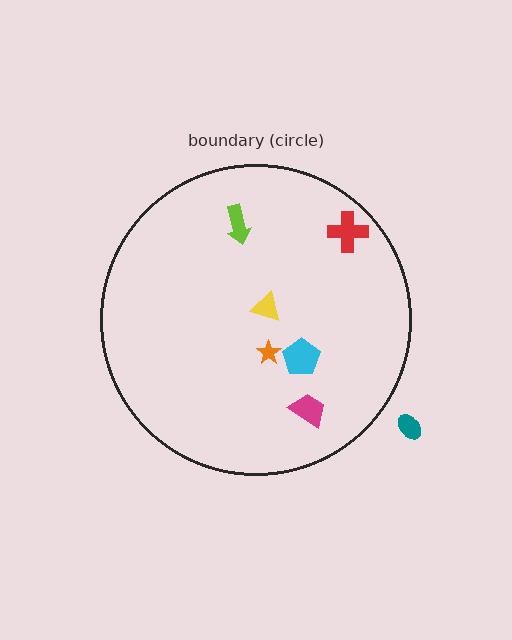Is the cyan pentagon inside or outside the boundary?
Inside.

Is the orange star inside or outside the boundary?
Inside.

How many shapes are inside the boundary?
6 inside, 1 outside.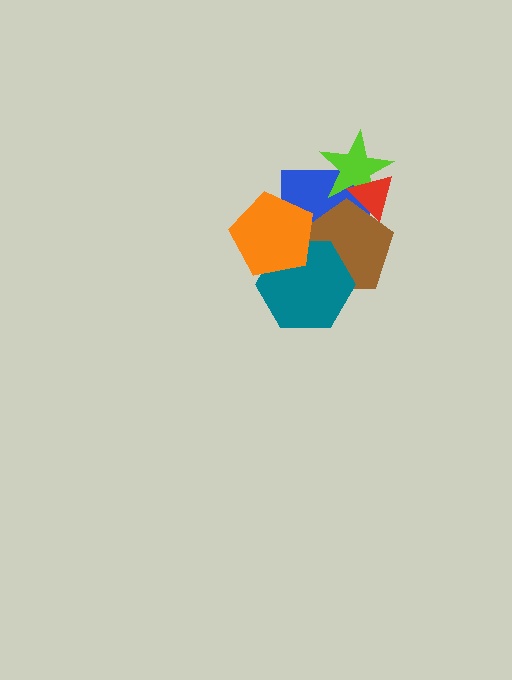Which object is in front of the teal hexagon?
The orange pentagon is in front of the teal hexagon.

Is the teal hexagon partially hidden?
Yes, it is partially covered by another shape.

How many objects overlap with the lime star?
3 objects overlap with the lime star.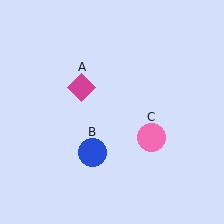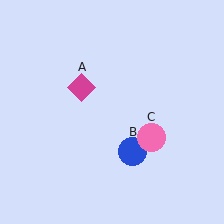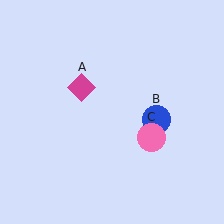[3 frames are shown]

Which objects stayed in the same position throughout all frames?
Magenta diamond (object A) and pink circle (object C) remained stationary.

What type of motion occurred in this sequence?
The blue circle (object B) rotated counterclockwise around the center of the scene.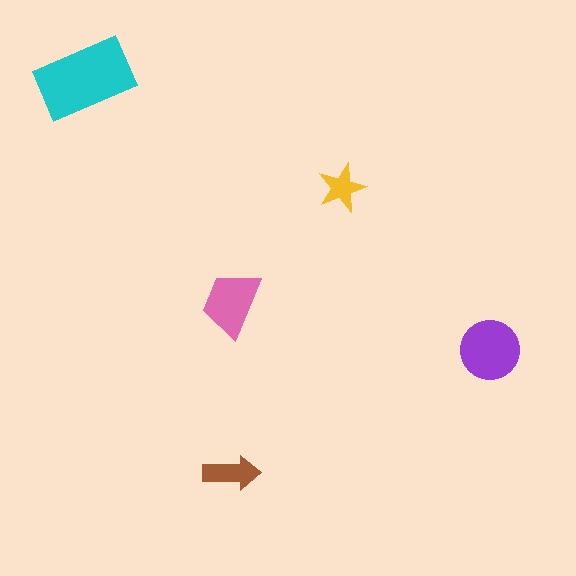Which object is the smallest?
The yellow star.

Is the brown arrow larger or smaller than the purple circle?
Smaller.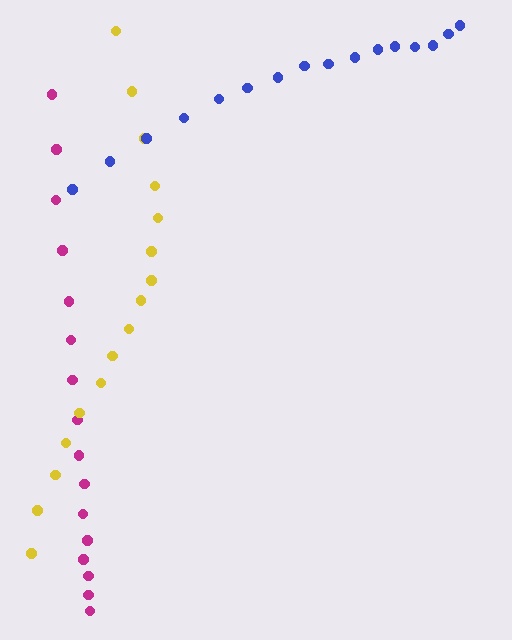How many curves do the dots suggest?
There are 3 distinct paths.